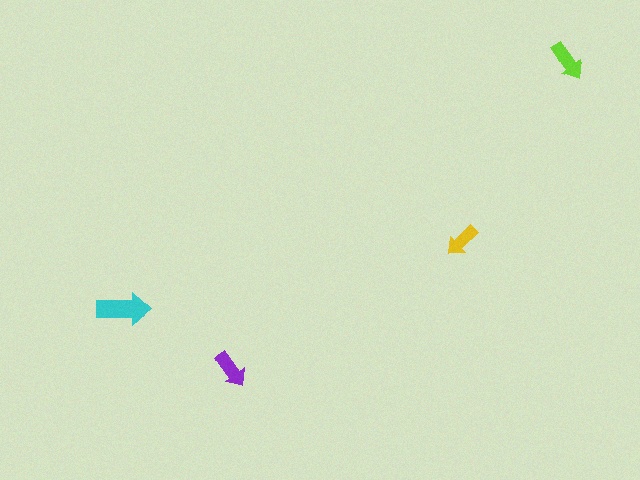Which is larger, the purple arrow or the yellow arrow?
The purple one.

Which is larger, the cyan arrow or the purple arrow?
The cyan one.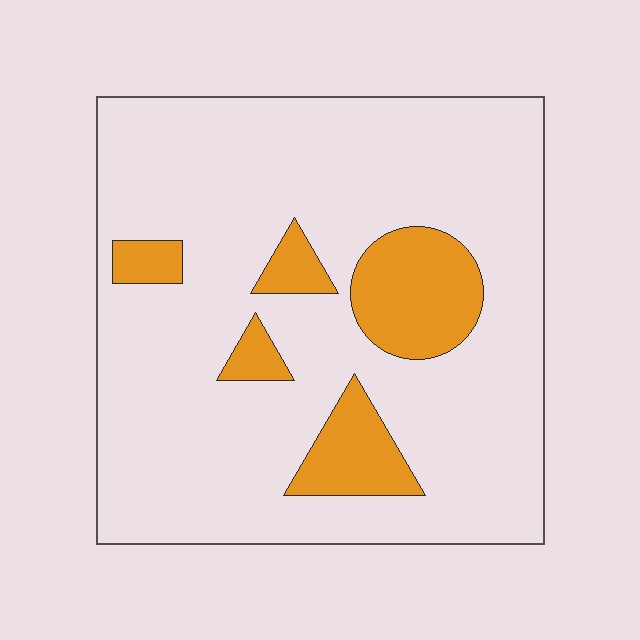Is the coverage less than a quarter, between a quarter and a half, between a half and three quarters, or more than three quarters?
Less than a quarter.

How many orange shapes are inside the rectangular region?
5.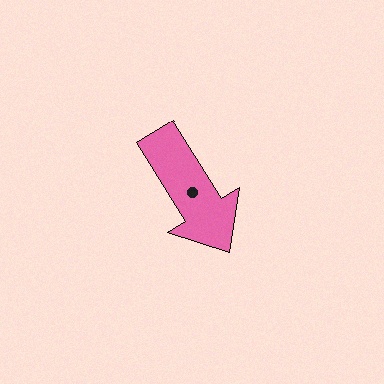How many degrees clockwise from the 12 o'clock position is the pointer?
Approximately 148 degrees.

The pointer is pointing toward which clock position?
Roughly 5 o'clock.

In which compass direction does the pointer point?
Southeast.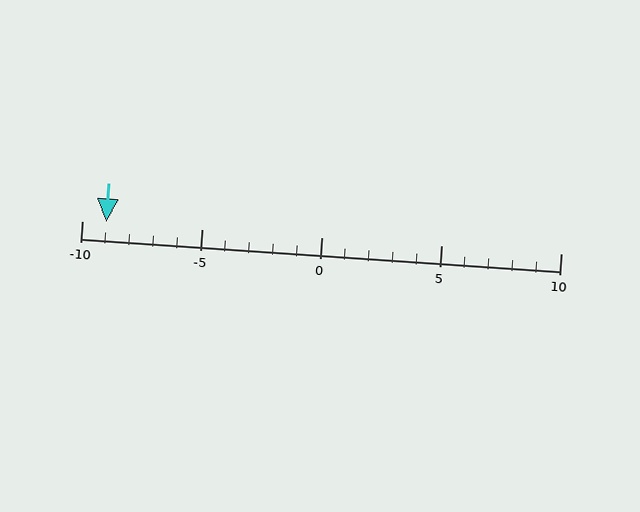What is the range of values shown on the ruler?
The ruler shows values from -10 to 10.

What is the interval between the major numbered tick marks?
The major tick marks are spaced 5 units apart.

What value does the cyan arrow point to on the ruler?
The cyan arrow points to approximately -9.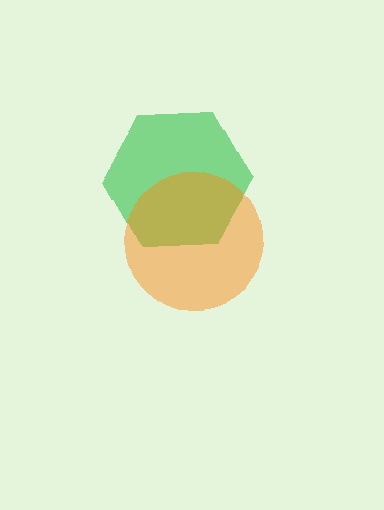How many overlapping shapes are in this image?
There are 2 overlapping shapes in the image.